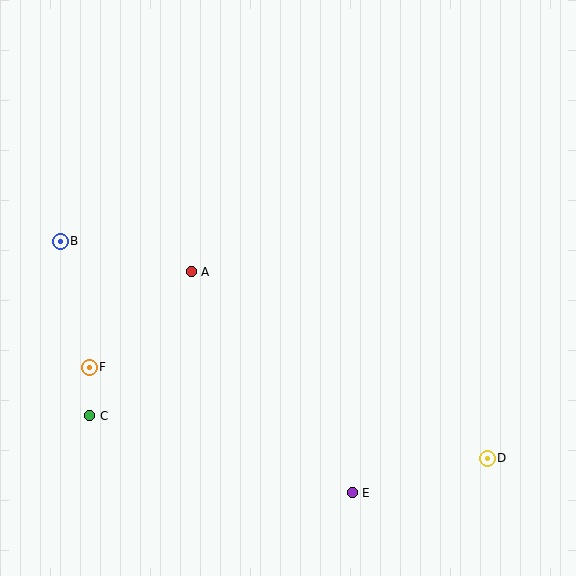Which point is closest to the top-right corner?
Point D is closest to the top-right corner.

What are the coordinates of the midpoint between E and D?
The midpoint between E and D is at (420, 476).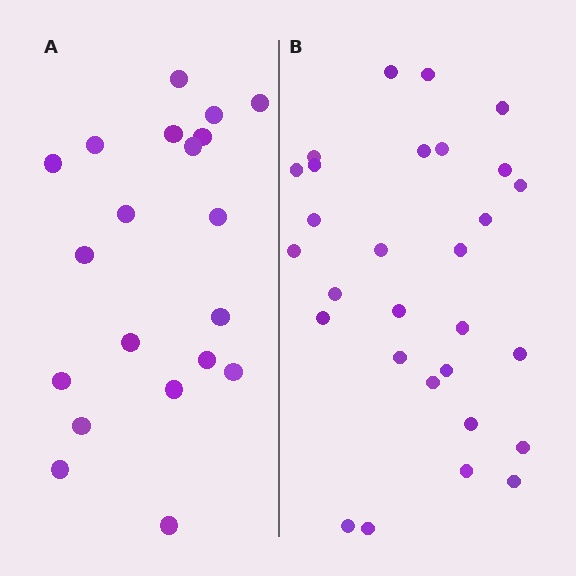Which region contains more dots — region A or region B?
Region B (the right region) has more dots.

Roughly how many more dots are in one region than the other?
Region B has roughly 8 or so more dots than region A.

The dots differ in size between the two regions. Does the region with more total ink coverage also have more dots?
No. Region A has more total ink coverage because its dots are larger, but region B actually contains more individual dots. Total area can be misleading — the number of items is what matters here.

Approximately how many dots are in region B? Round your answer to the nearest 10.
About 30 dots. (The exact count is 29, which rounds to 30.)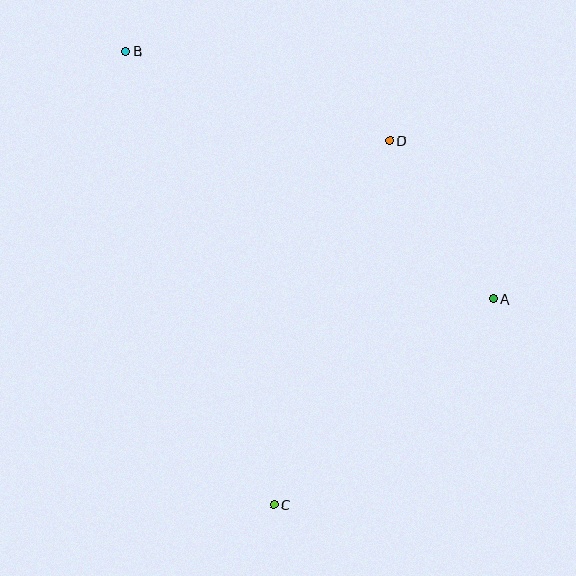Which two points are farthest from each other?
Points B and C are farthest from each other.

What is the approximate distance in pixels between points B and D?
The distance between B and D is approximately 279 pixels.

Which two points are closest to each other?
Points A and D are closest to each other.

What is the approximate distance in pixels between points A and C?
The distance between A and C is approximately 301 pixels.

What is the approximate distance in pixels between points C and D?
The distance between C and D is approximately 382 pixels.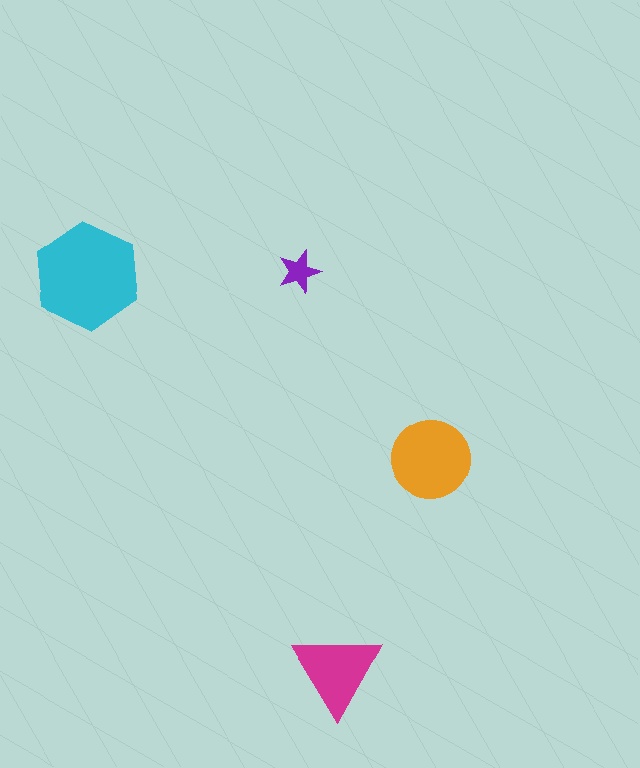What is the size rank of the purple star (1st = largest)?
4th.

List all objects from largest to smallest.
The cyan hexagon, the orange circle, the magenta triangle, the purple star.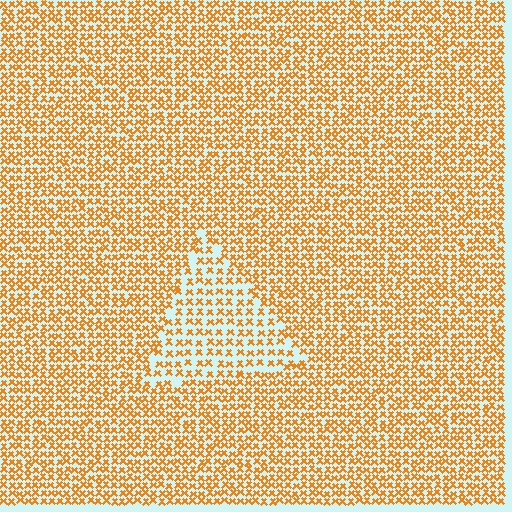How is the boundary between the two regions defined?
The boundary is defined by a change in element density (approximately 1.7x ratio). All elements are the same color, size, and shape.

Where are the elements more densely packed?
The elements are more densely packed outside the triangle boundary.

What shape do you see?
I see a triangle.